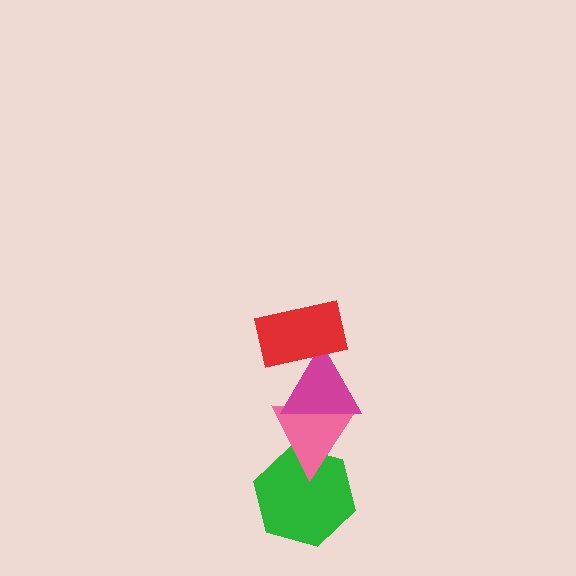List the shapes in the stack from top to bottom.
From top to bottom: the red rectangle, the magenta triangle, the pink triangle, the green hexagon.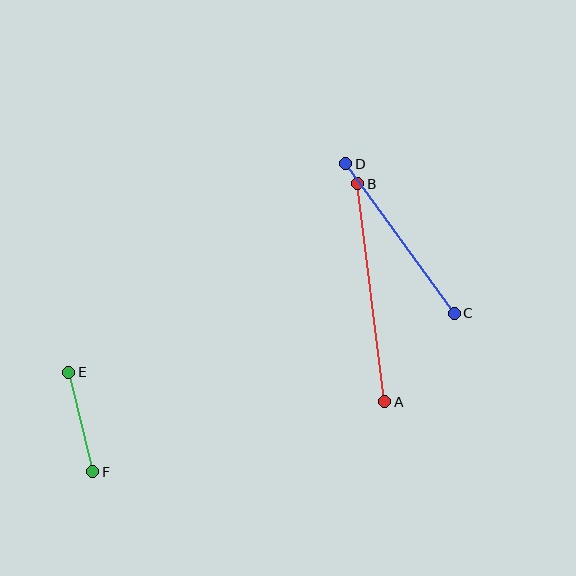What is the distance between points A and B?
The distance is approximately 220 pixels.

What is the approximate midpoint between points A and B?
The midpoint is at approximately (371, 293) pixels.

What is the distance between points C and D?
The distance is approximately 184 pixels.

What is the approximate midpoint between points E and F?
The midpoint is at approximately (81, 422) pixels.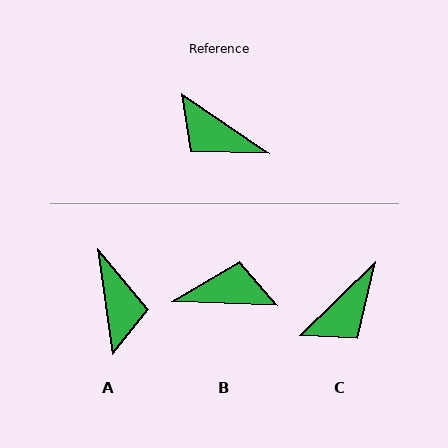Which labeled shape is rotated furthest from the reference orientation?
B, about 148 degrees away.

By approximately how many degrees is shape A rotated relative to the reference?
Approximately 132 degrees counter-clockwise.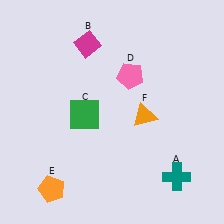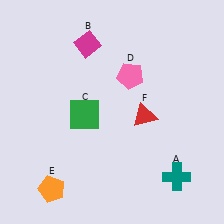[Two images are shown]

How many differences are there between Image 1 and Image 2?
There is 1 difference between the two images.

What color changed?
The triangle (F) changed from orange in Image 1 to red in Image 2.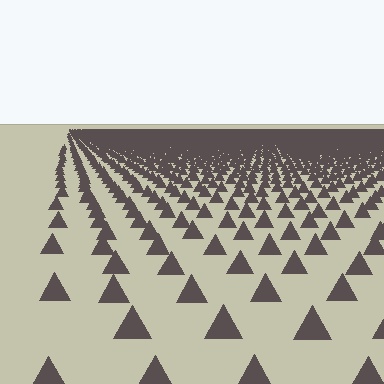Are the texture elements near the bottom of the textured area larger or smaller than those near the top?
Larger. Near the bottom, elements are closer to the viewer and appear at a bigger on-screen size.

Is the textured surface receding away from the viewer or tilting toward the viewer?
The surface is receding away from the viewer. Texture elements get smaller and denser toward the top.